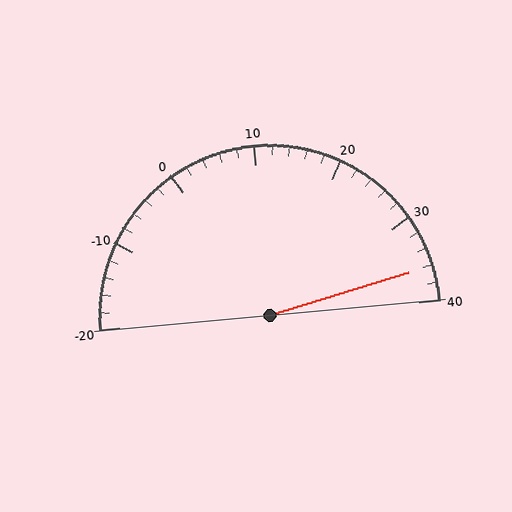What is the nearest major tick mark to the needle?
The nearest major tick mark is 40.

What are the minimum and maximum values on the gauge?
The gauge ranges from -20 to 40.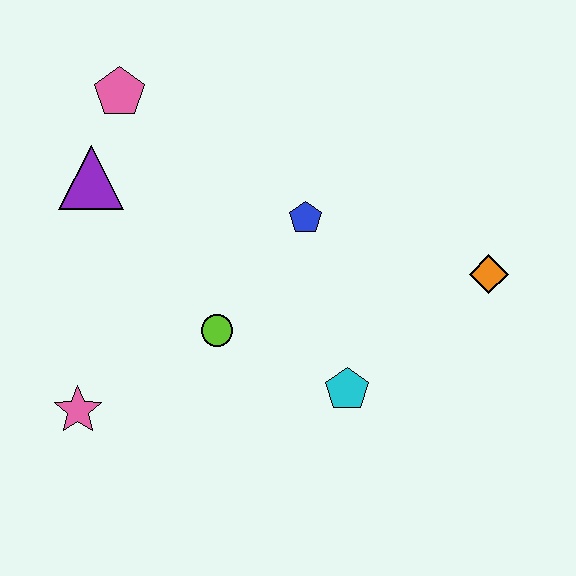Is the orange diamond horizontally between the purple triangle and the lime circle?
No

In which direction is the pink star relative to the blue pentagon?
The pink star is to the left of the blue pentagon.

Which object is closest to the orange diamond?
The cyan pentagon is closest to the orange diamond.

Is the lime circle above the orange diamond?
No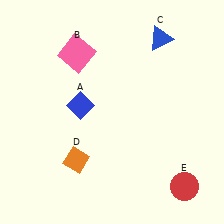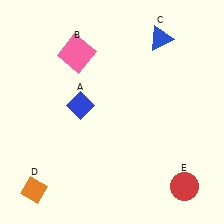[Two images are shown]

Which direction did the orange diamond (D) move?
The orange diamond (D) moved left.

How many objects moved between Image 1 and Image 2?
1 object moved between the two images.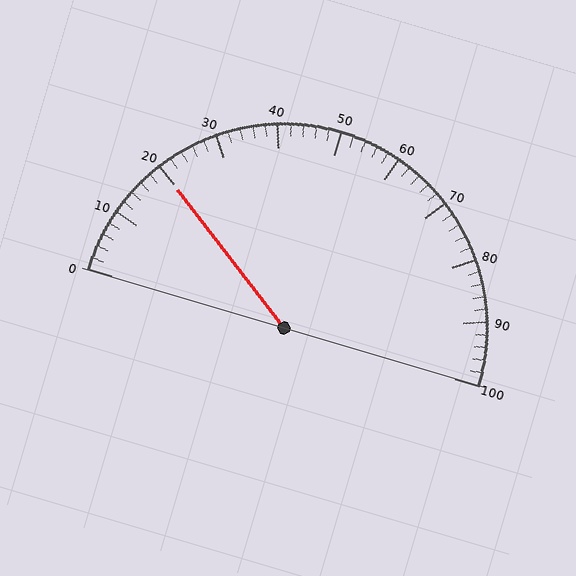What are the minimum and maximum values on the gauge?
The gauge ranges from 0 to 100.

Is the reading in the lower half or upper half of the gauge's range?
The reading is in the lower half of the range (0 to 100).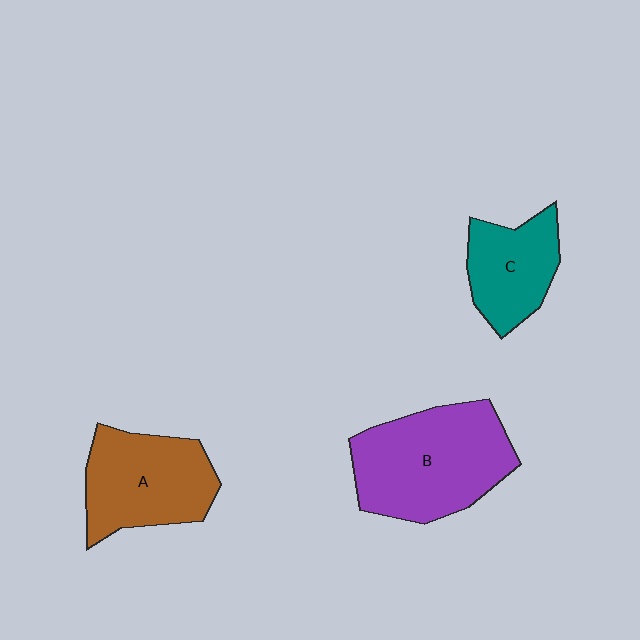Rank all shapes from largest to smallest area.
From largest to smallest: B (purple), A (brown), C (teal).